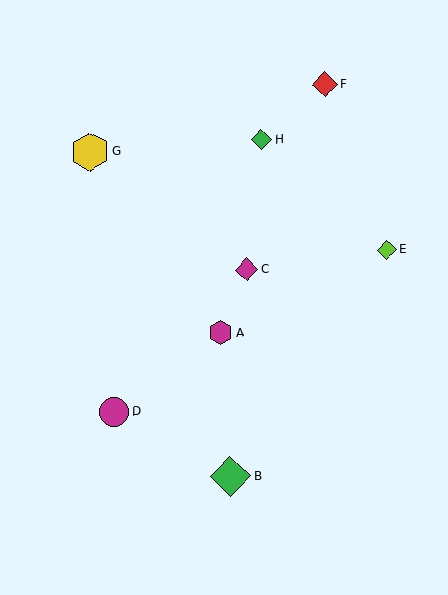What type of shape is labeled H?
Shape H is a green diamond.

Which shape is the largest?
The green diamond (labeled B) is the largest.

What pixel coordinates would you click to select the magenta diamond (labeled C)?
Click at (247, 269) to select the magenta diamond C.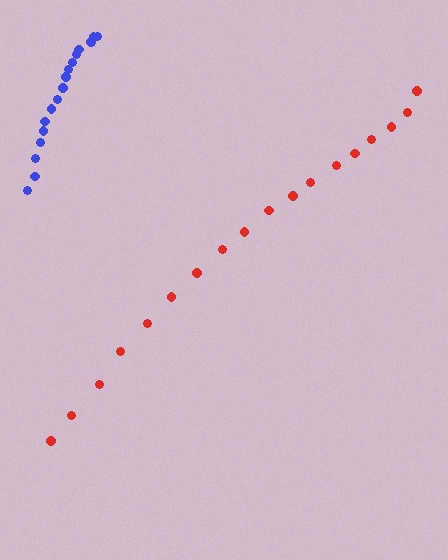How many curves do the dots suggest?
There are 2 distinct paths.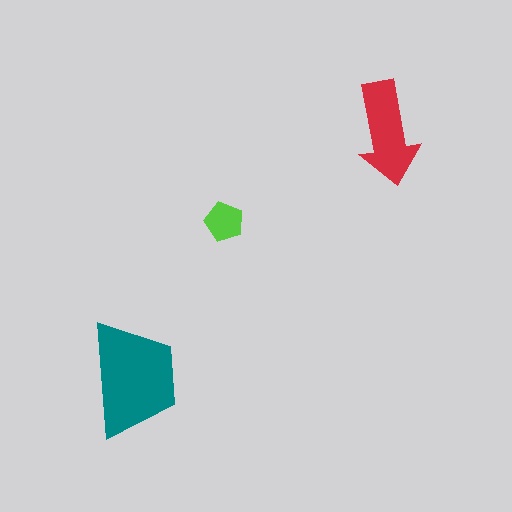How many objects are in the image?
There are 3 objects in the image.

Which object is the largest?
The teal trapezoid.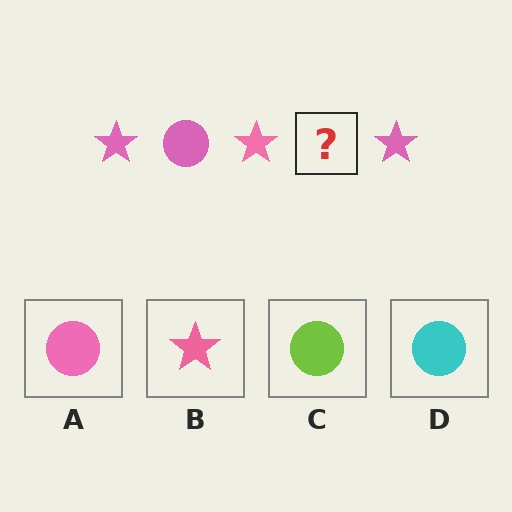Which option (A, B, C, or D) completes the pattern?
A.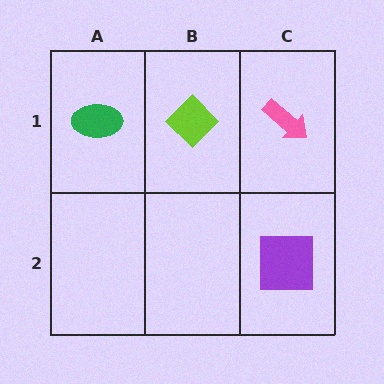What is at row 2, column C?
A purple square.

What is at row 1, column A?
A green ellipse.